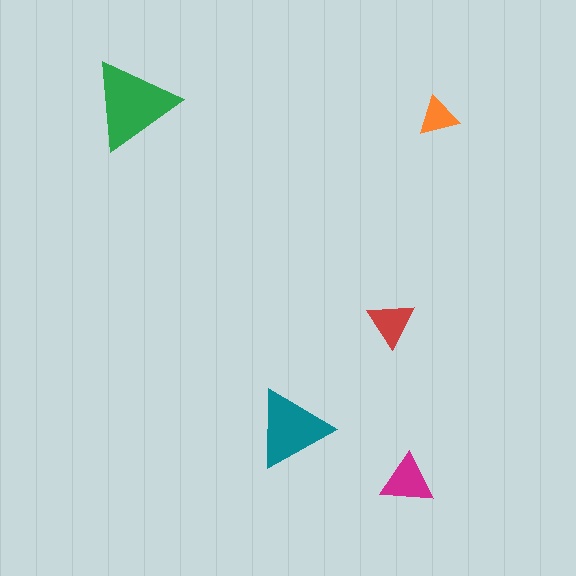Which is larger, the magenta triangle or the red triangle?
The magenta one.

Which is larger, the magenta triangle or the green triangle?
The green one.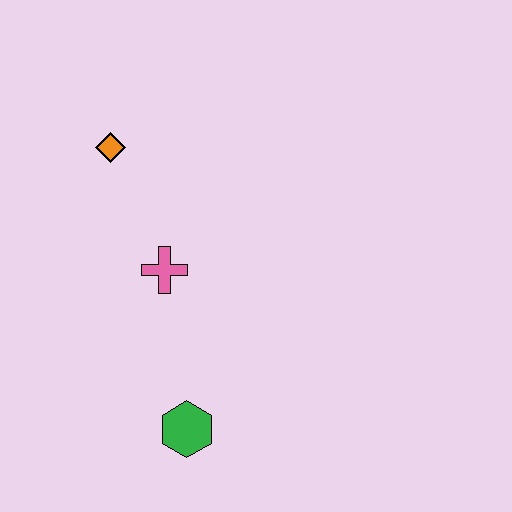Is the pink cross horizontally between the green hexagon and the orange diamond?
Yes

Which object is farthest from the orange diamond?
The green hexagon is farthest from the orange diamond.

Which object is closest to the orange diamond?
The pink cross is closest to the orange diamond.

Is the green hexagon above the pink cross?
No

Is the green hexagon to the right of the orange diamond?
Yes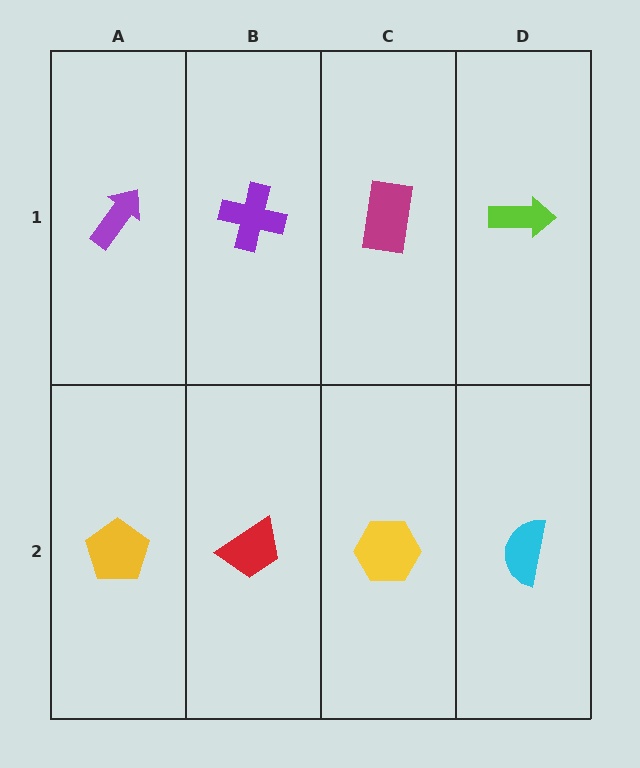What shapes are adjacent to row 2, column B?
A purple cross (row 1, column B), a yellow pentagon (row 2, column A), a yellow hexagon (row 2, column C).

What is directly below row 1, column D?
A cyan semicircle.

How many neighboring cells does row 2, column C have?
3.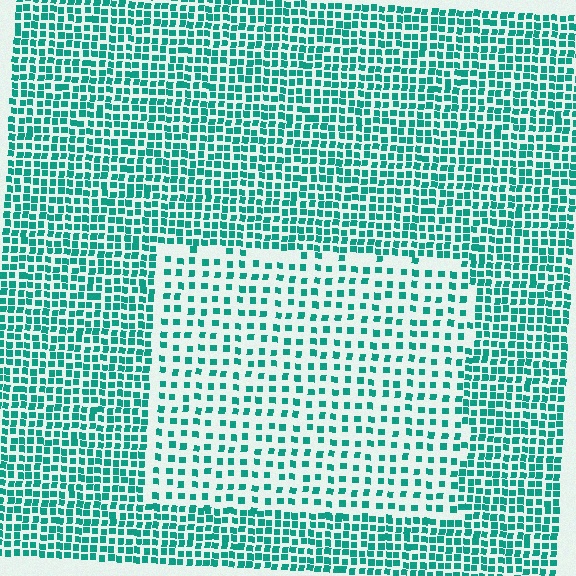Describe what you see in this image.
The image contains small teal elements arranged at two different densities. A rectangle-shaped region is visible where the elements are less densely packed than the surrounding area.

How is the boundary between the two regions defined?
The boundary is defined by a change in element density (approximately 2.0x ratio). All elements are the same color, size, and shape.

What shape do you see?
I see a rectangle.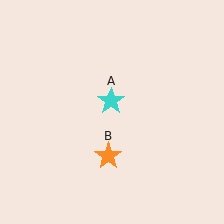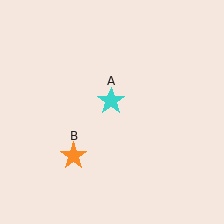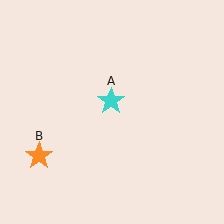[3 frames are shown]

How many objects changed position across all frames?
1 object changed position: orange star (object B).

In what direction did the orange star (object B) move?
The orange star (object B) moved left.